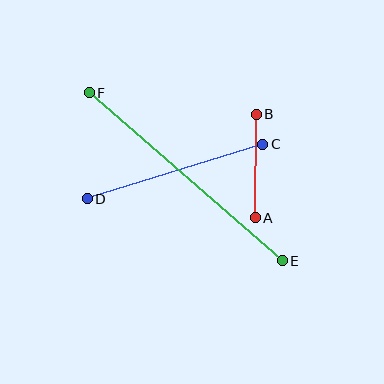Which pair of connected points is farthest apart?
Points E and F are farthest apart.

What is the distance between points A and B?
The distance is approximately 104 pixels.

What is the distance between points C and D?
The distance is approximately 184 pixels.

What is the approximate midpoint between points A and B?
The midpoint is at approximately (256, 166) pixels.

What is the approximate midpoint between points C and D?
The midpoint is at approximately (175, 172) pixels.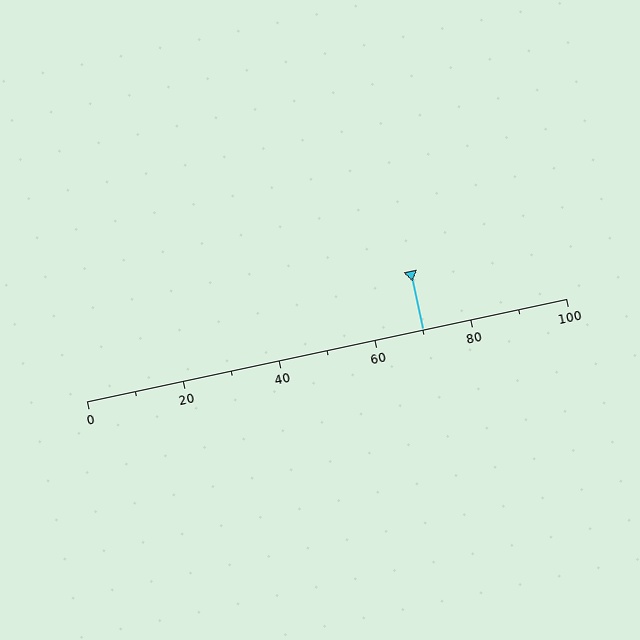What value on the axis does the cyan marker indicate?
The marker indicates approximately 70.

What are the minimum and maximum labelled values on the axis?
The axis runs from 0 to 100.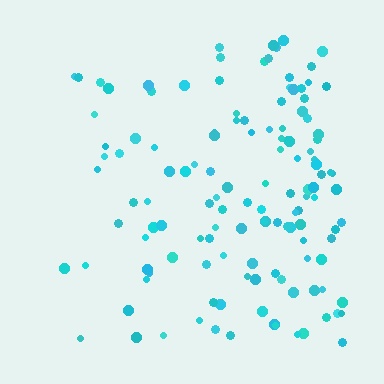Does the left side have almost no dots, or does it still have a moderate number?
Still a moderate number, just noticeably fewer than the right.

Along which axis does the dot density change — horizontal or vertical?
Horizontal.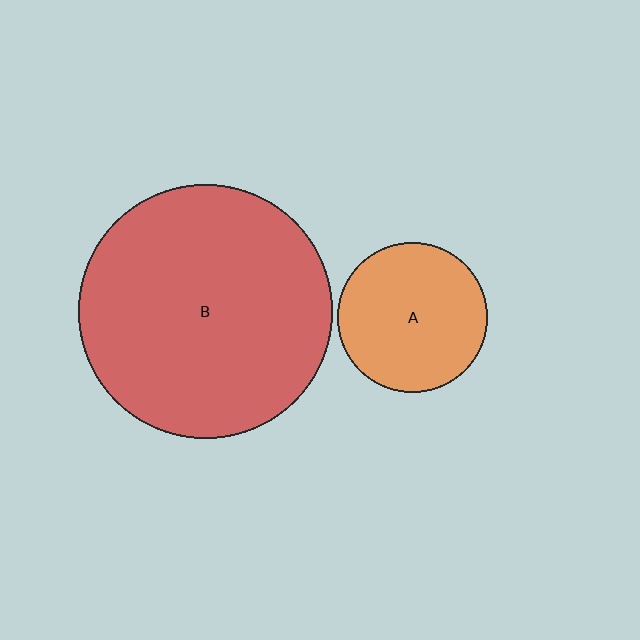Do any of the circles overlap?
No, none of the circles overlap.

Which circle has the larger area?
Circle B (red).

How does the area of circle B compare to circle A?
Approximately 2.9 times.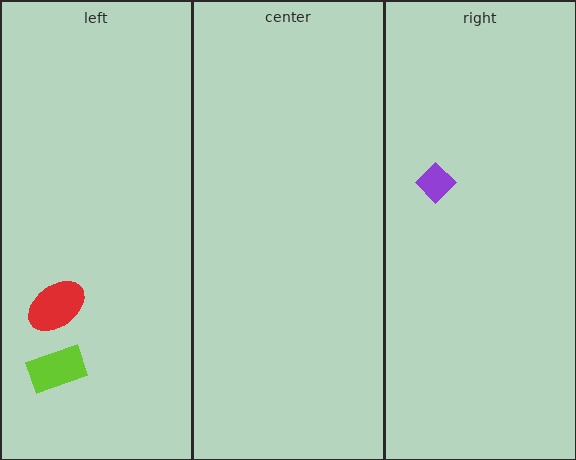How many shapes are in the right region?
1.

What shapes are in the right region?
The purple diamond.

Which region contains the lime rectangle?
The left region.